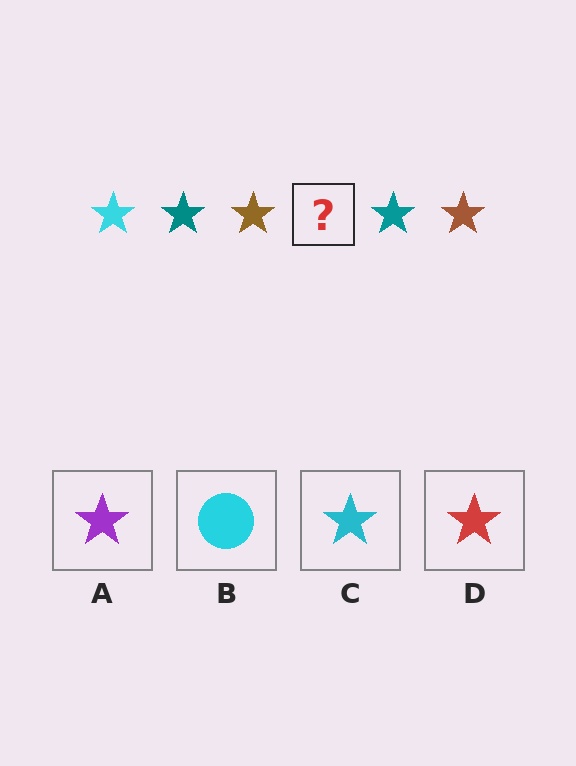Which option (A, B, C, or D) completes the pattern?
C.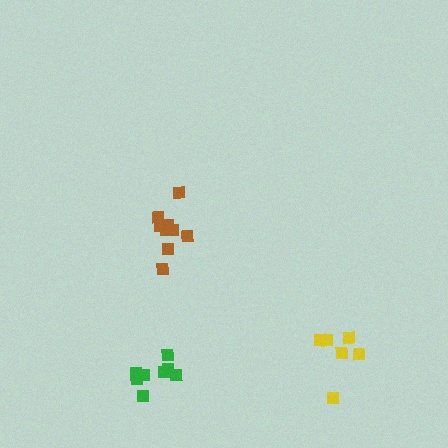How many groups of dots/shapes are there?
There are 3 groups.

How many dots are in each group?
Group 1: 9 dots, Group 2: 9 dots, Group 3: 6 dots (24 total).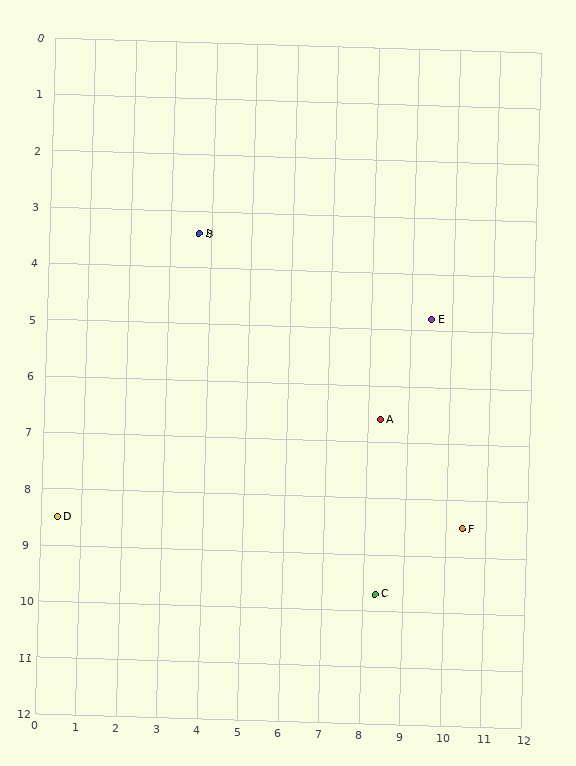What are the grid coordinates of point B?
Point B is at approximately (3.7, 3.4).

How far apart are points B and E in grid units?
Points B and E are about 6.0 grid units apart.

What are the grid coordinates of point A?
Point A is at approximately (8.3, 6.6).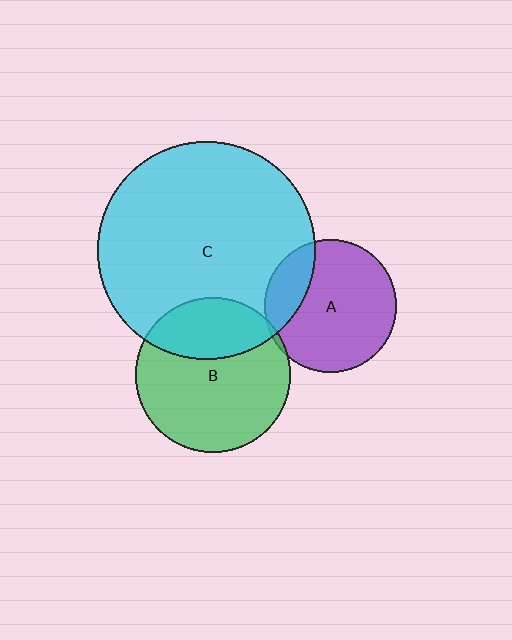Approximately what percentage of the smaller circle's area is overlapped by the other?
Approximately 20%.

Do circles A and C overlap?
Yes.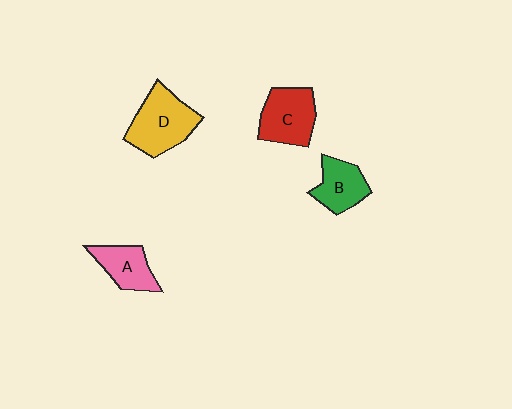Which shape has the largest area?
Shape D (yellow).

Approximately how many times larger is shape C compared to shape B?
Approximately 1.3 times.